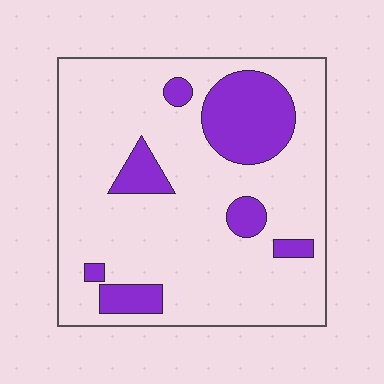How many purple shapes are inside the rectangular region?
7.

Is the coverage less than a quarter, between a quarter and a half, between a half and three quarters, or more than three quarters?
Less than a quarter.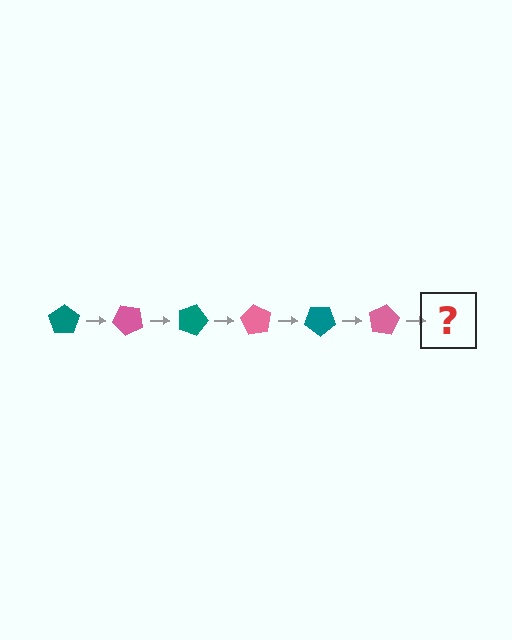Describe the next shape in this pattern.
It should be a teal pentagon, rotated 270 degrees from the start.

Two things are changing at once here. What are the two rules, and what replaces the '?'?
The two rules are that it rotates 45 degrees each step and the color cycles through teal and pink. The '?' should be a teal pentagon, rotated 270 degrees from the start.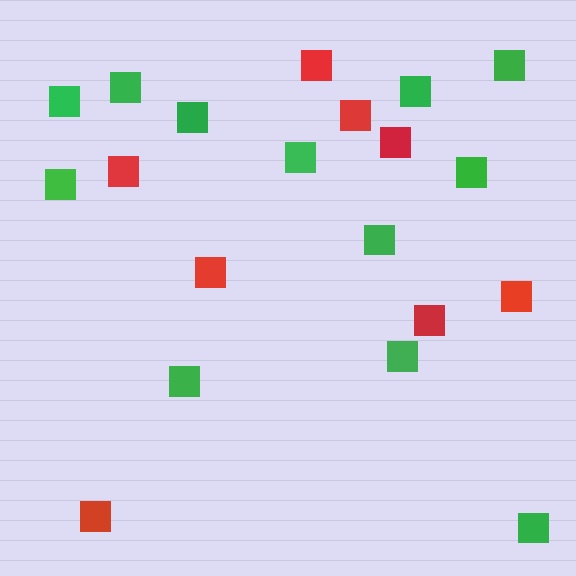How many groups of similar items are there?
There are 2 groups: one group of green squares (12) and one group of red squares (8).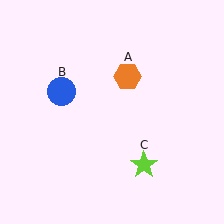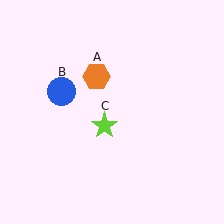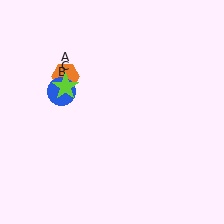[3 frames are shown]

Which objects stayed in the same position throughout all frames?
Blue circle (object B) remained stationary.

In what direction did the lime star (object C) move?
The lime star (object C) moved up and to the left.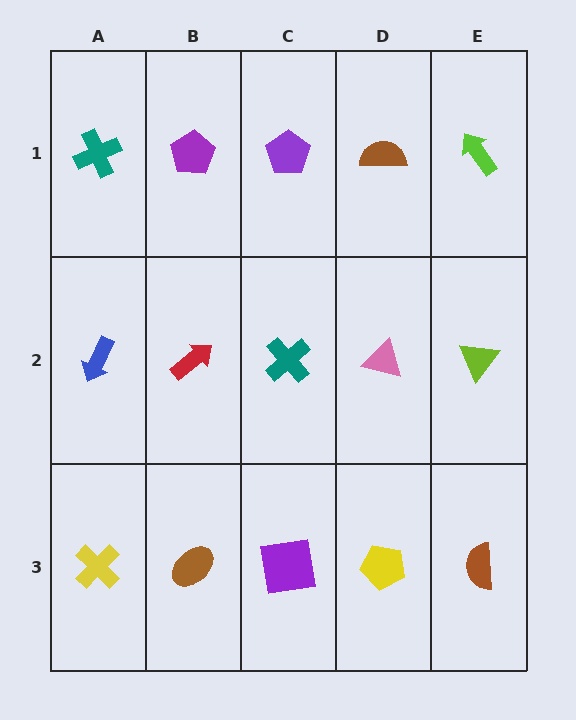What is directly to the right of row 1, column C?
A brown semicircle.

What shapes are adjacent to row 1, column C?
A teal cross (row 2, column C), a purple pentagon (row 1, column B), a brown semicircle (row 1, column D).